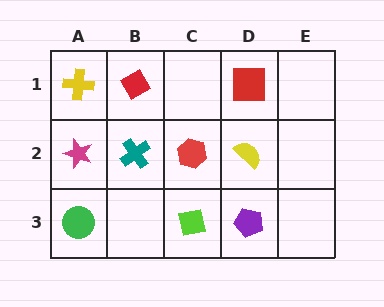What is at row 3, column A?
A green circle.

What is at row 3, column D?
A purple pentagon.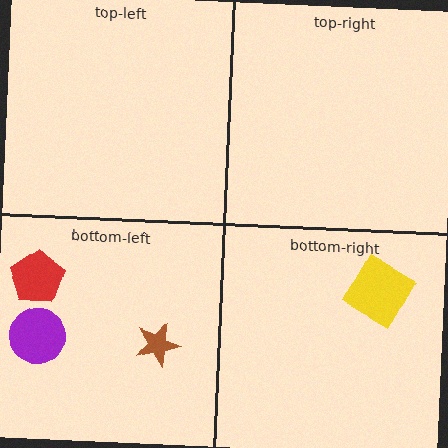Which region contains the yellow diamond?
The bottom-right region.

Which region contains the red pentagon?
The bottom-left region.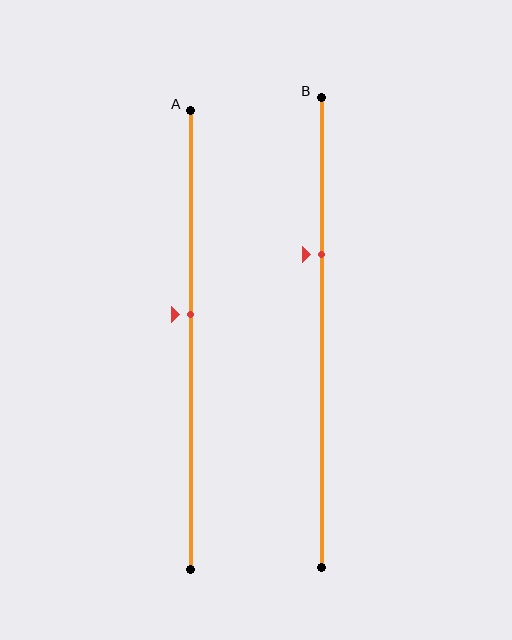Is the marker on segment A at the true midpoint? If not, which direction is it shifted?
No, the marker on segment A is shifted upward by about 6% of the segment length.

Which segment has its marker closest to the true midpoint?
Segment A has its marker closest to the true midpoint.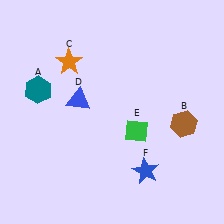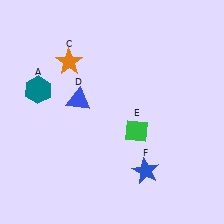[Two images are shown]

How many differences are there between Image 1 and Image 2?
There is 1 difference between the two images.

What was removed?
The brown hexagon (B) was removed in Image 2.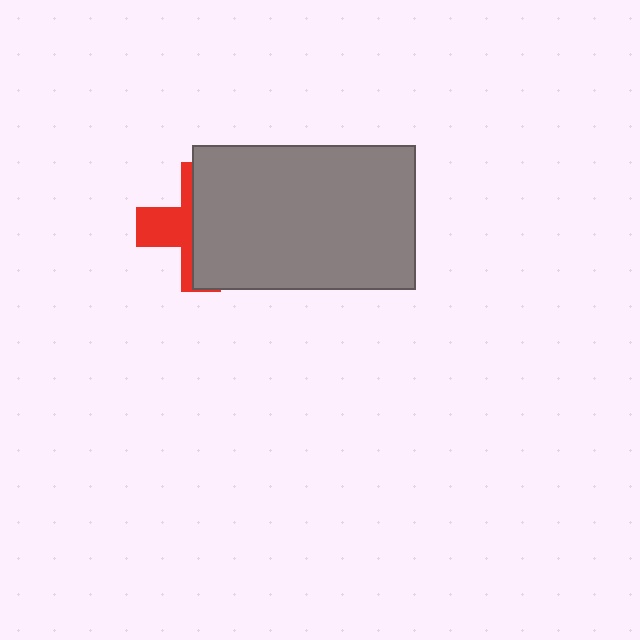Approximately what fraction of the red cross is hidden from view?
Roughly 64% of the red cross is hidden behind the gray rectangle.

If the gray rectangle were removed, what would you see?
You would see the complete red cross.